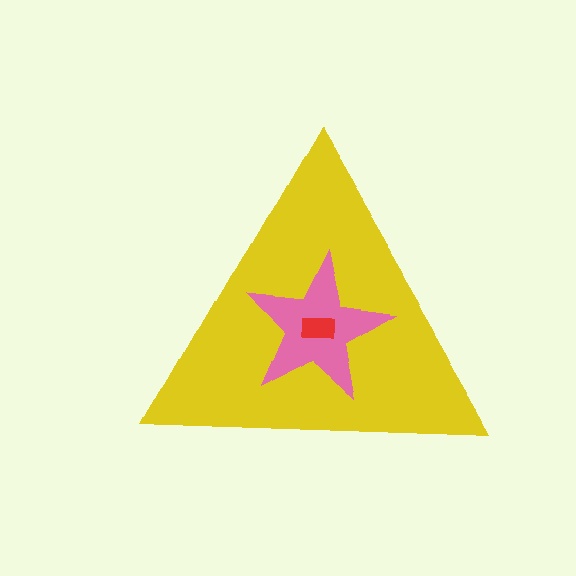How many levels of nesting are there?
3.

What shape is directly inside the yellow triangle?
The pink star.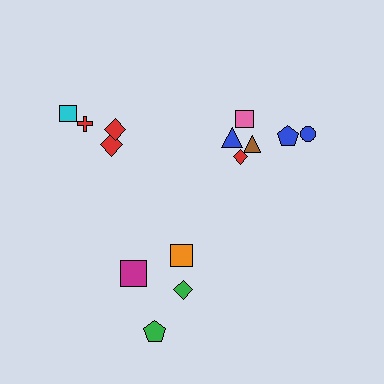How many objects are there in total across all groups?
There are 14 objects.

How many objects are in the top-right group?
There are 6 objects.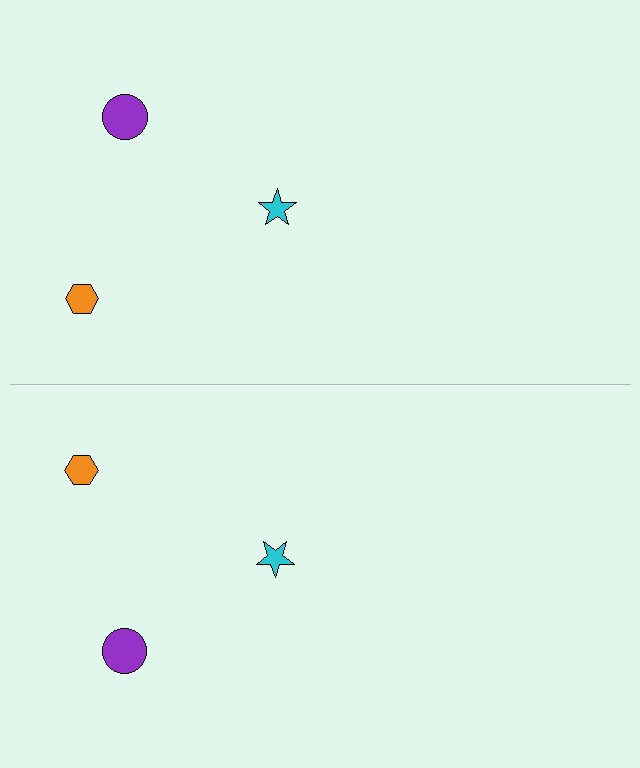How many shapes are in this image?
There are 6 shapes in this image.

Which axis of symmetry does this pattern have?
The pattern has a horizontal axis of symmetry running through the center of the image.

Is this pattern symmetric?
Yes, this pattern has bilateral (reflection) symmetry.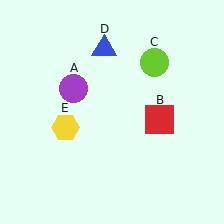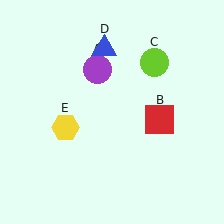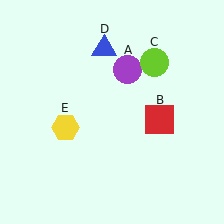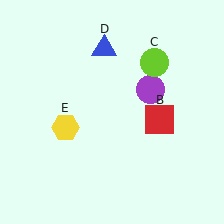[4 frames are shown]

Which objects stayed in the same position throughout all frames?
Red square (object B) and lime circle (object C) and blue triangle (object D) and yellow hexagon (object E) remained stationary.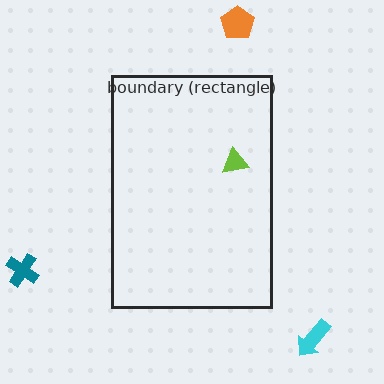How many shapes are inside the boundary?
1 inside, 3 outside.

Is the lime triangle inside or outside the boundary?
Inside.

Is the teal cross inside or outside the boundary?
Outside.